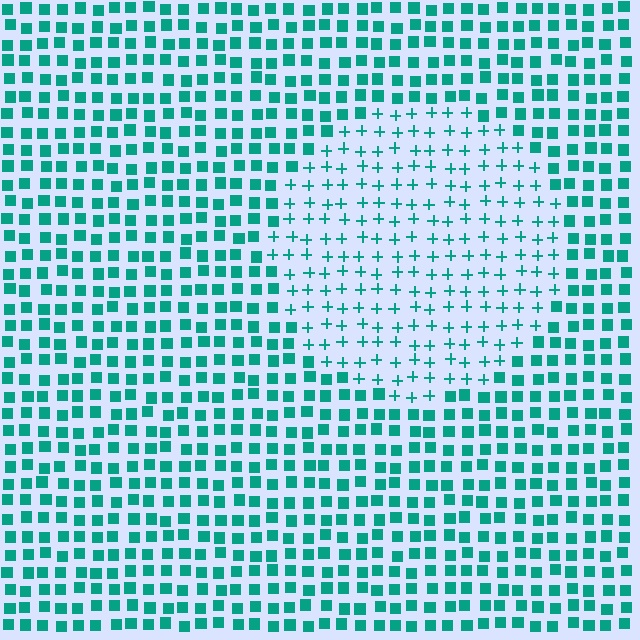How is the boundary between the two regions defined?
The boundary is defined by a change in element shape: plus signs inside vs. squares outside. All elements share the same color and spacing.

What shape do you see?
I see a circle.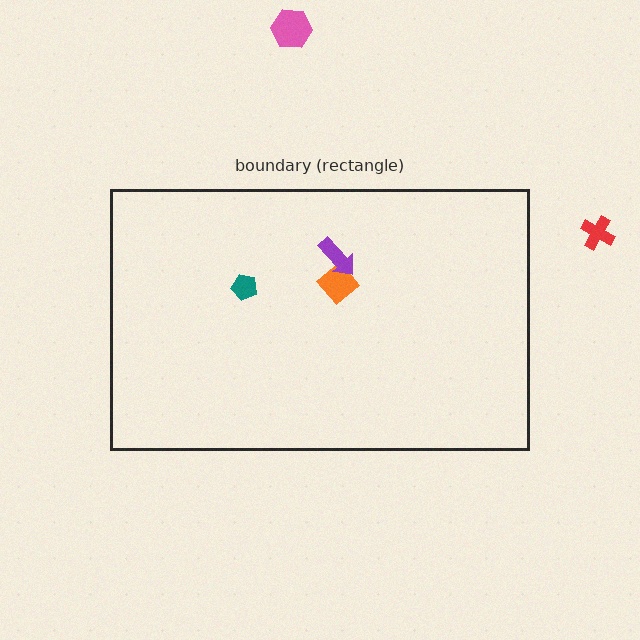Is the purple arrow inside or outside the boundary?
Inside.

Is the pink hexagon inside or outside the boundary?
Outside.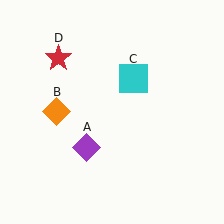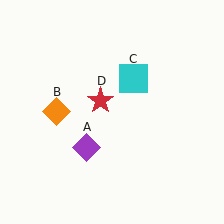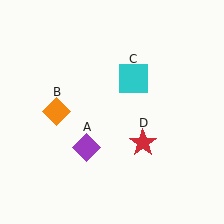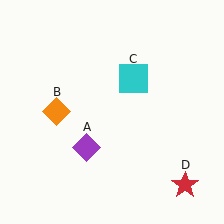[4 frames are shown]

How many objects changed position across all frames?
1 object changed position: red star (object D).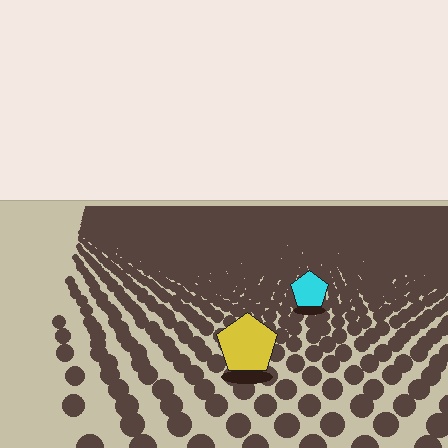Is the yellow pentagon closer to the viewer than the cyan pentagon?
Yes. The yellow pentagon is closer — you can tell from the texture gradient: the ground texture is coarser near it.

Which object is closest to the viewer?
The yellow pentagon is closest. The texture marks near it are larger and more spread out.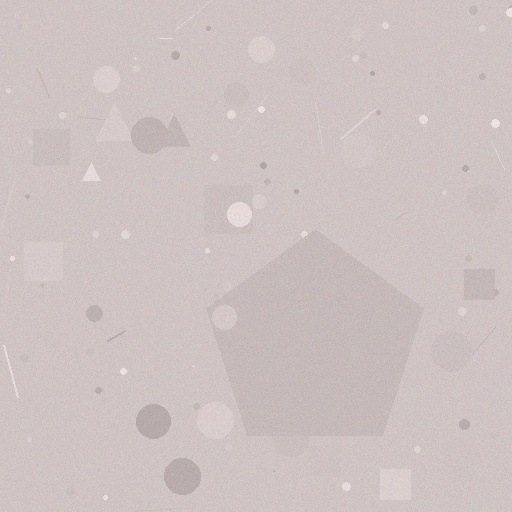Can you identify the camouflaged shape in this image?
The camouflaged shape is a pentagon.